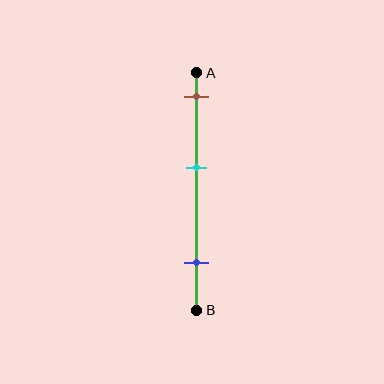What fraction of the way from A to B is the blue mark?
The blue mark is approximately 80% (0.8) of the way from A to B.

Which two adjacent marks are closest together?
The brown and cyan marks are the closest adjacent pair.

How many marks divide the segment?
There are 3 marks dividing the segment.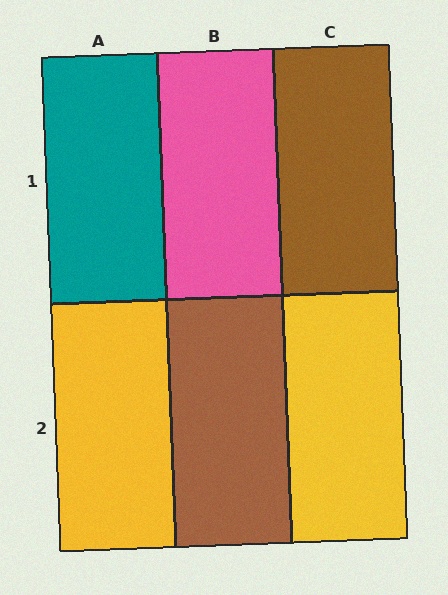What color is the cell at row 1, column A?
Teal.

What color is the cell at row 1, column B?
Pink.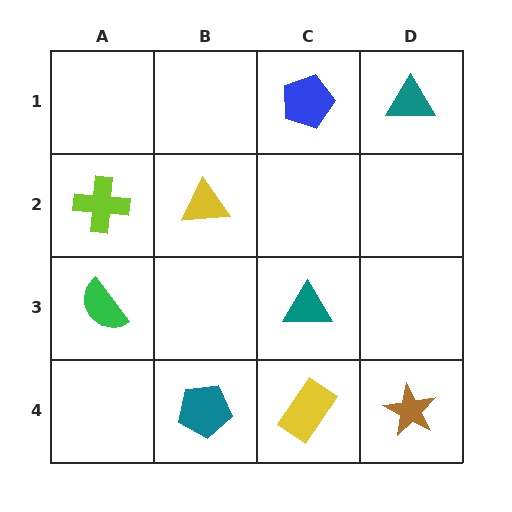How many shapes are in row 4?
3 shapes.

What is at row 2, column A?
A lime cross.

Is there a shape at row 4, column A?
No, that cell is empty.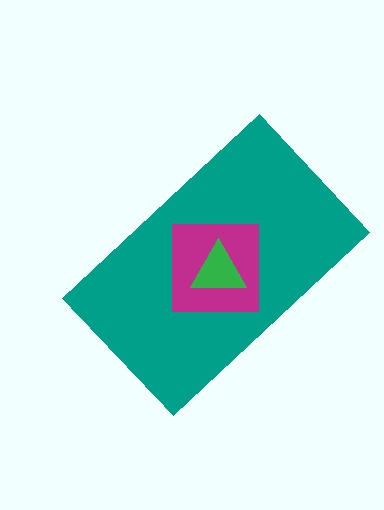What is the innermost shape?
The green triangle.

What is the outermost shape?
The teal rectangle.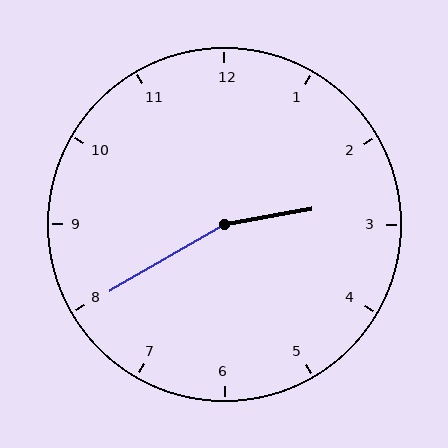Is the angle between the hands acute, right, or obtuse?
It is obtuse.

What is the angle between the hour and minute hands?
Approximately 160 degrees.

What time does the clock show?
2:40.